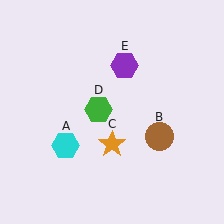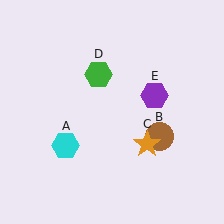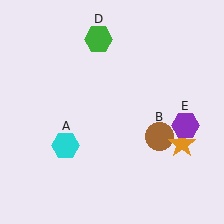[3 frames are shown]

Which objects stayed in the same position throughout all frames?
Cyan hexagon (object A) and brown circle (object B) remained stationary.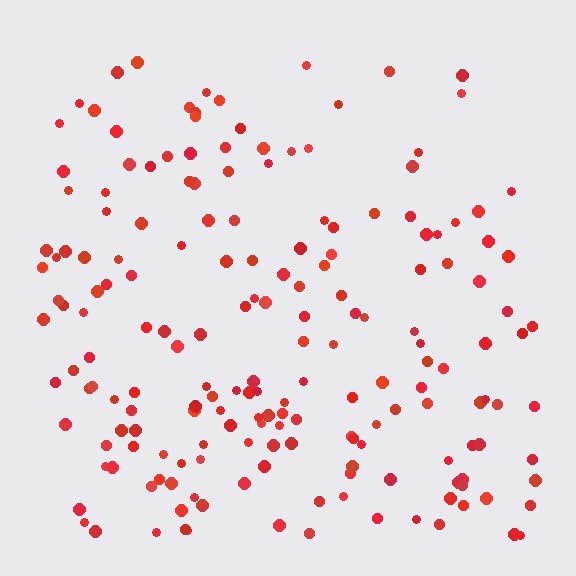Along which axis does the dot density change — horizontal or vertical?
Vertical.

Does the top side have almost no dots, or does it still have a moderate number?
Still a moderate number, just noticeably fewer than the bottom.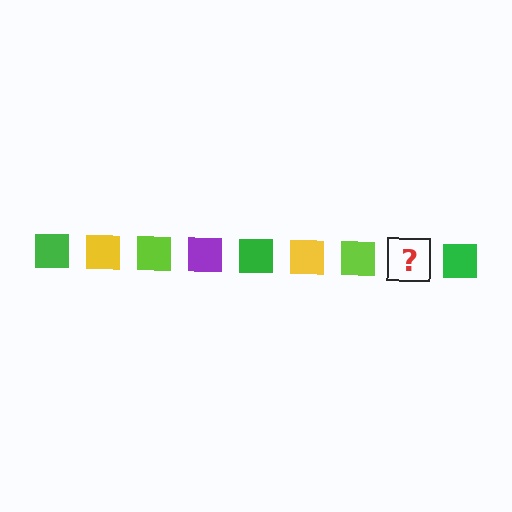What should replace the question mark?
The question mark should be replaced with a purple square.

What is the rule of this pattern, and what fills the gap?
The rule is that the pattern cycles through green, yellow, lime, purple squares. The gap should be filled with a purple square.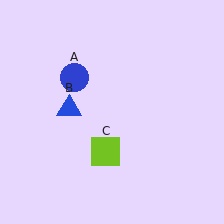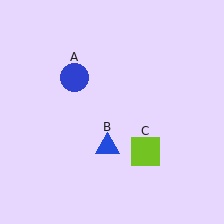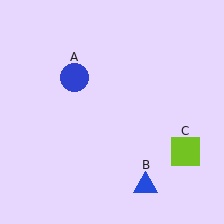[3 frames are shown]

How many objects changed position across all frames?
2 objects changed position: blue triangle (object B), lime square (object C).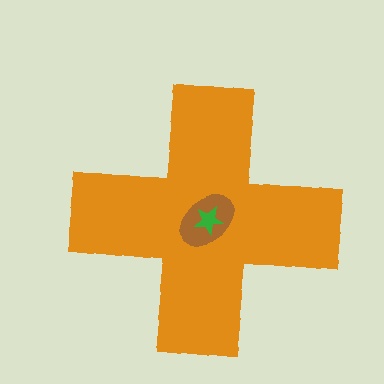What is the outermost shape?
The orange cross.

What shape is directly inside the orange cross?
The brown ellipse.